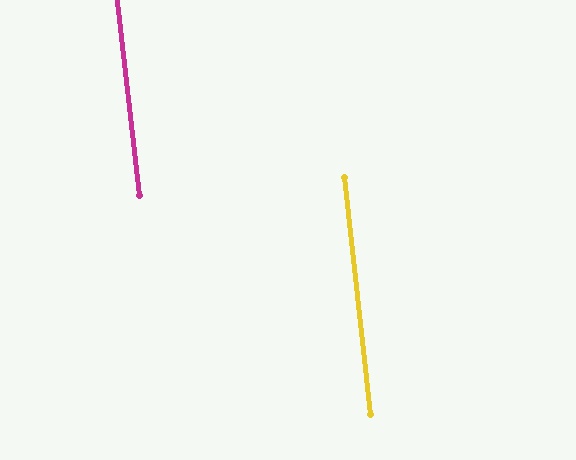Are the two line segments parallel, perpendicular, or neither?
Parallel — their directions differ by only 0.2°.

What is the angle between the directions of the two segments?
Approximately 0 degrees.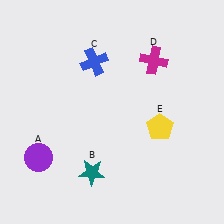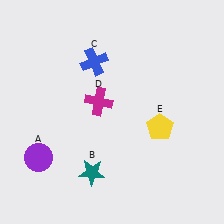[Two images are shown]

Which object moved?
The magenta cross (D) moved left.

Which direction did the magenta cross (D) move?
The magenta cross (D) moved left.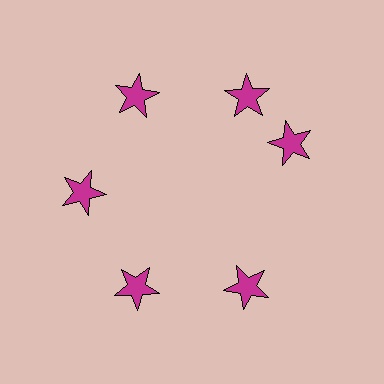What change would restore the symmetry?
The symmetry would be restored by rotating it back into even spacing with its neighbors so that all 6 stars sit at equal angles and equal distance from the center.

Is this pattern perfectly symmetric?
No. The 6 magenta stars are arranged in a ring, but one element near the 3 o'clock position is rotated out of alignment along the ring, breaking the 6-fold rotational symmetry.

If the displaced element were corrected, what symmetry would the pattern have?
It would have 6-fold rotational symmetry — the pattern would map onto itself every 60 degrees.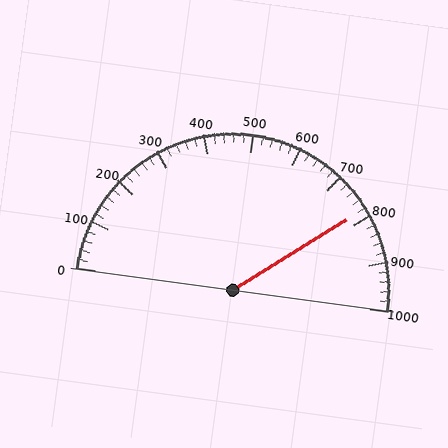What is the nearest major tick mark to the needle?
The nearest major tick mark is 800.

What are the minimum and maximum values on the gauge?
The gauge ranges from 0 to 1000.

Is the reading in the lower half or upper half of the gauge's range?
The reading is in the upper half of the range (0 to 1000).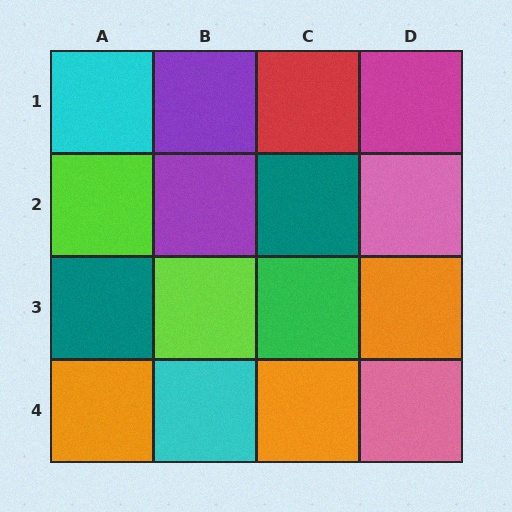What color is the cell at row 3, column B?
Lime.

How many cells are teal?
2 cells are teal.